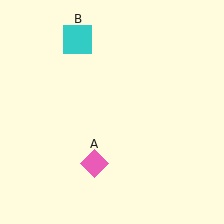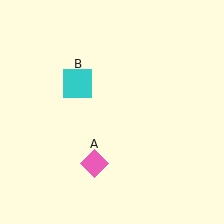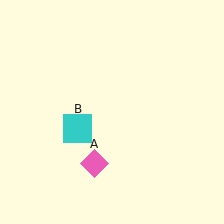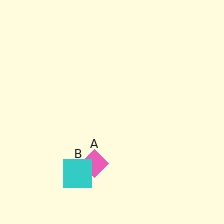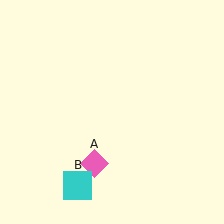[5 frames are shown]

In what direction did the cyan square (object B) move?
The cyan square (object B) moved down.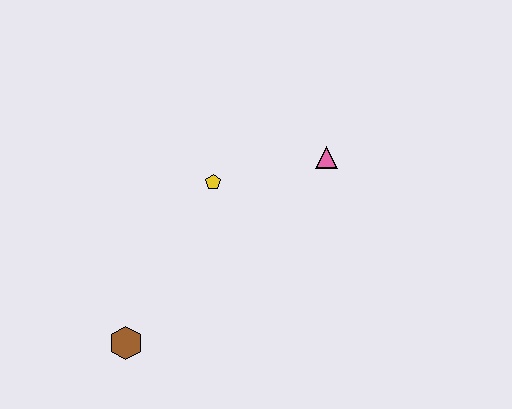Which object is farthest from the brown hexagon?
The pink triangle is farthest from the brown hexagon.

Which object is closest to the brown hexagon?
The yellow pentagon is closest to the brown hexagon.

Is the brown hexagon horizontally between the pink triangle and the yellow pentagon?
No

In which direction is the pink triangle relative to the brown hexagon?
The pink triangle is to the right of the brown hexagon.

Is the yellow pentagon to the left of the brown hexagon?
No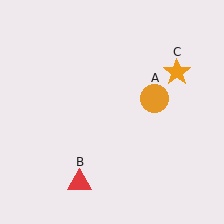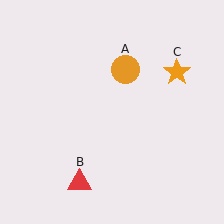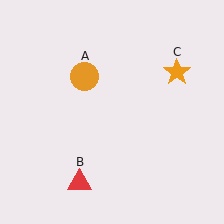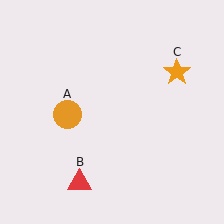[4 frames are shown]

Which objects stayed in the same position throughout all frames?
Red triangle (object B) and orange star (object C) remained stationary.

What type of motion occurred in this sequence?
The orange circle (object A) rotated counterclockwise around the center of the scene.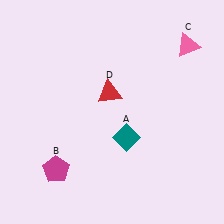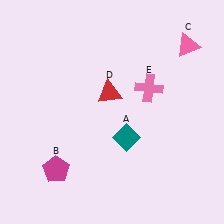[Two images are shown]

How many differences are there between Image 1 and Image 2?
There is 1 difference between the two images.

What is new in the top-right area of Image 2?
A pink cross (E) was added in the top-right area of Image 2.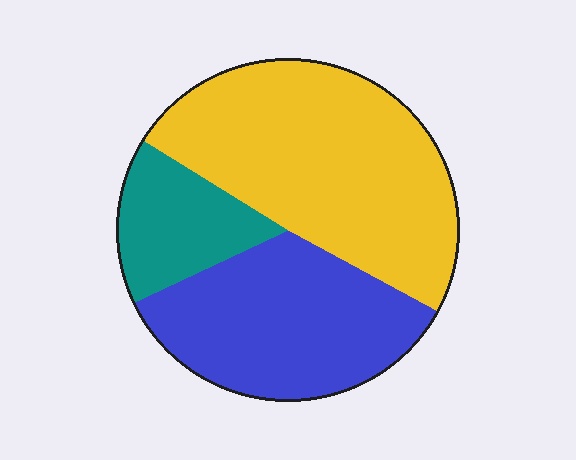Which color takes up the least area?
Teal, at roughly 15%.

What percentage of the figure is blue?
Blue covers 35% of the figure.